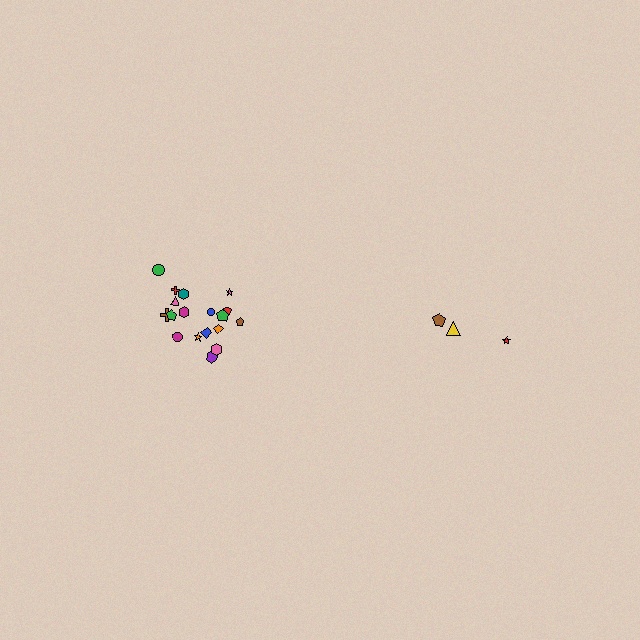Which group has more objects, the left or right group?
The left group.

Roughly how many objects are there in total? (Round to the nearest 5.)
Roughly 20 objects in total.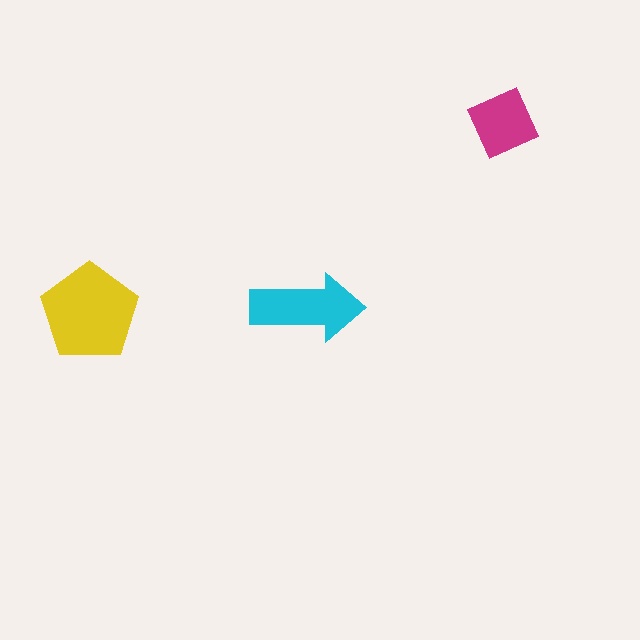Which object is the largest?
The yellow pentagon.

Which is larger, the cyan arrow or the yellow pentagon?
The yellow pentagon.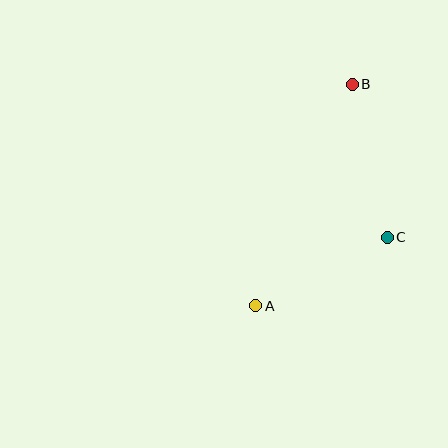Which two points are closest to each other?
Points A and C are closest to each other.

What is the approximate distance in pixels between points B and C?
The distance between B and C is approximately 157 pixels.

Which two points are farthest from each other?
Points A and B are farthest from each other.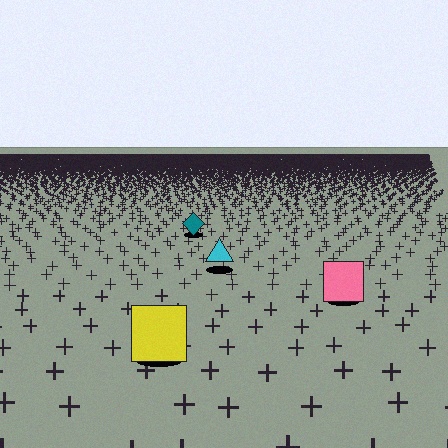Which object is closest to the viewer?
The yellow square is closest. The texture marks near it are larger and more spread out.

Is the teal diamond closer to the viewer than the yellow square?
No. The yellow square is closer — you can tell from the texture gradient: the ground texture is coarser near it.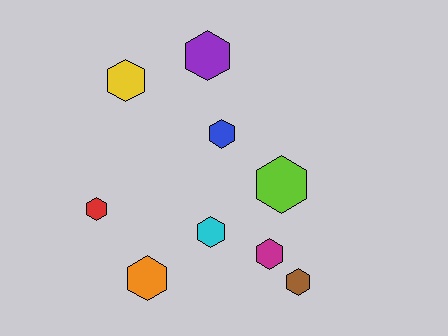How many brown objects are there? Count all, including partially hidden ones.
There is 1 brown object.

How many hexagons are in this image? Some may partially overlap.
There are 9 hexagons.